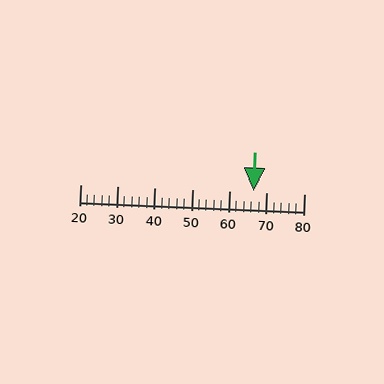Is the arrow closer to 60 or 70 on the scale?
The arrow is closer to 70.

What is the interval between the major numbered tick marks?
The major tick marks are spaced 10 units apart.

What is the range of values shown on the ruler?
The ruler shows values from 20 to 80.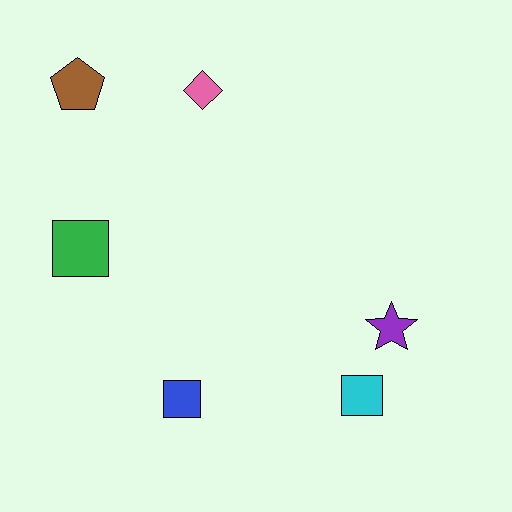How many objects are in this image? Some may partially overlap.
There are 6 objects.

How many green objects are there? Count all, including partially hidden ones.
There is 1 green object.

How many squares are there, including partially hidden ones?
There are 3 squares.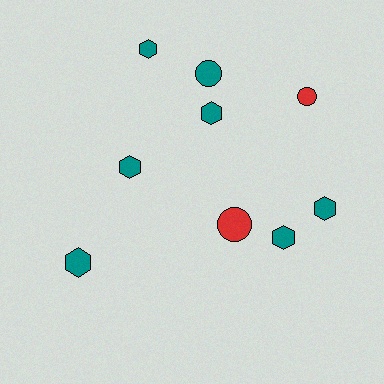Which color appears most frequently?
Teal, with 7 objects.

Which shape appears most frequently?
Hexagon, with 6 objects.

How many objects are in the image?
There are 9 objects.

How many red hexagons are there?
There are no red hexagons.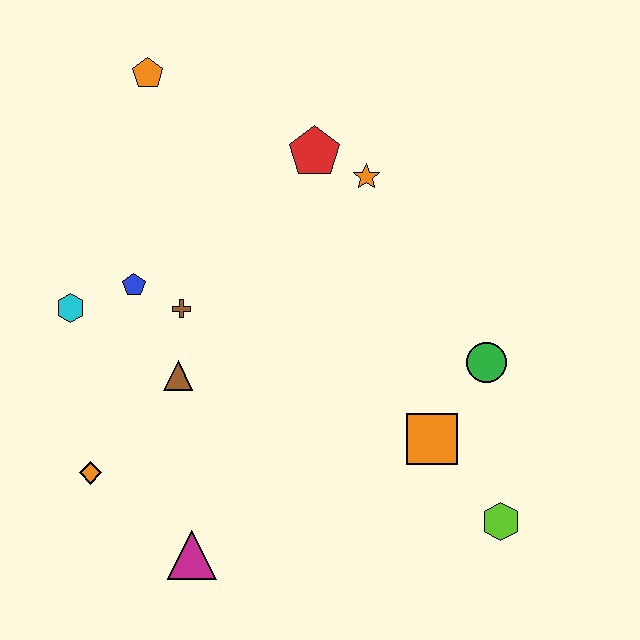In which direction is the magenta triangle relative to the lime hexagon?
The magenta triangle is to the left of the lime hexagon.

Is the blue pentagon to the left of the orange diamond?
No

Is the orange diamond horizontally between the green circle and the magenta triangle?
No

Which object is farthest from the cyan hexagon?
The lime hexagon is farthest from the cyan hexagon.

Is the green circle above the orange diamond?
Yes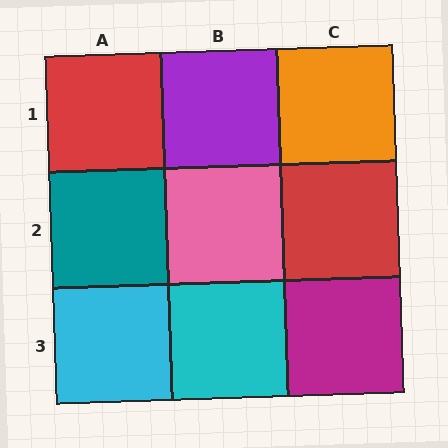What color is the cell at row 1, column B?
Purple.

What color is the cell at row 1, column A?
Red.